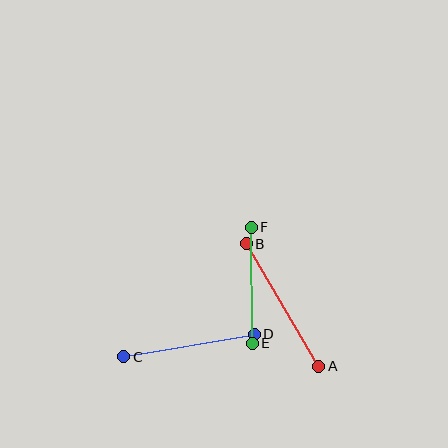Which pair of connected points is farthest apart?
Points A and B are farthest apart.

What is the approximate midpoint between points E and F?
The midpoint is at approximately (252, 285) pixels.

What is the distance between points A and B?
The distance is approximately 142 pixels.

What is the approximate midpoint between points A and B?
The midpoint is at approximately (283, 305) pixels.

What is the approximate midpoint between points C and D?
The midpoint is at approximately (189, 345) pixels.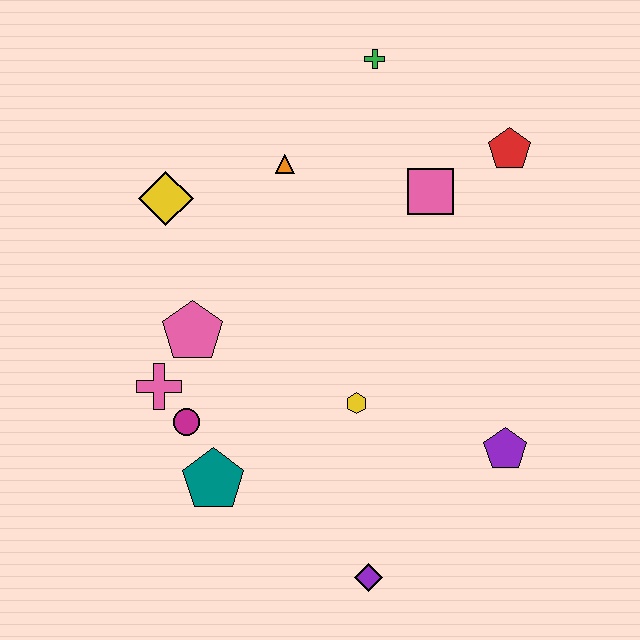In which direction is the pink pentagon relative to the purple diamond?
The pink pentagon is above the purple diamond.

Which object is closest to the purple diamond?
The yellow hexagon is closest to the purple diamond.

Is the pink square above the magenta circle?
Yes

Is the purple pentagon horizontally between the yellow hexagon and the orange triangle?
No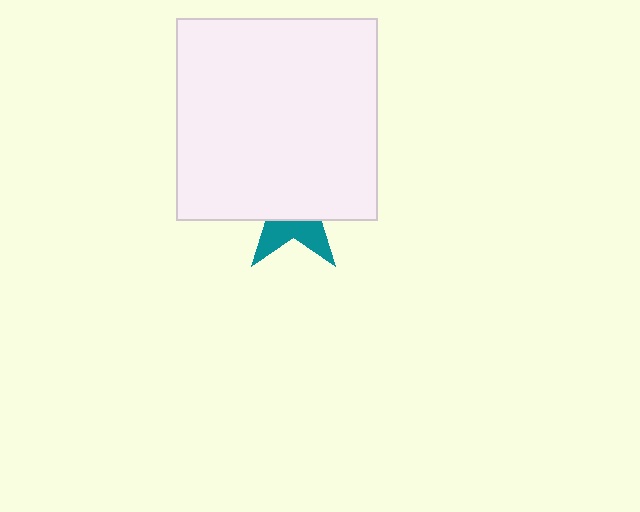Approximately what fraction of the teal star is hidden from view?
Roughly 67% of the teal star is hidden behind the white square.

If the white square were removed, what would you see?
You would see the complete teal star.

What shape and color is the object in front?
The object in front is a white square.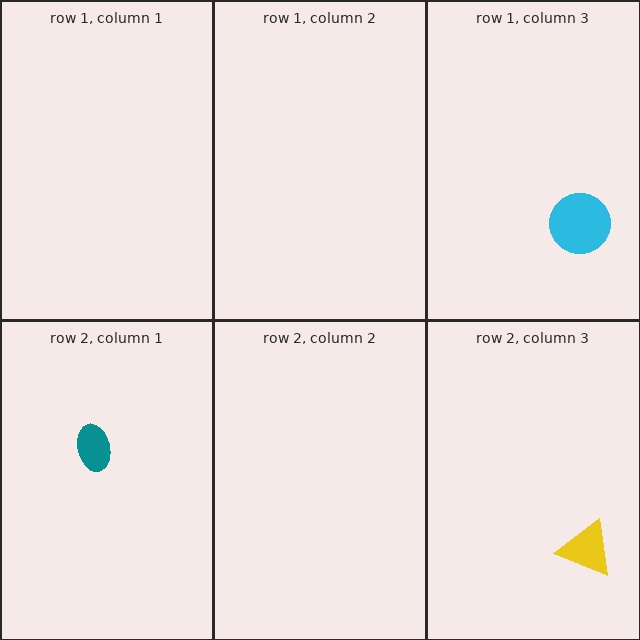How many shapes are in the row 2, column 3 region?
1.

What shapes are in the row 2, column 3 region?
The yellow triangle.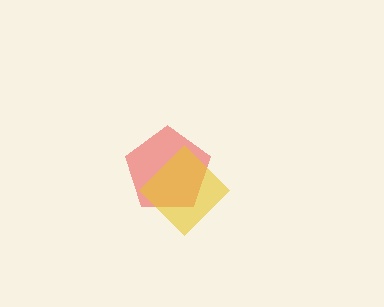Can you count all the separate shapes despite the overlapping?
Yes, there are 2 separate shapes.